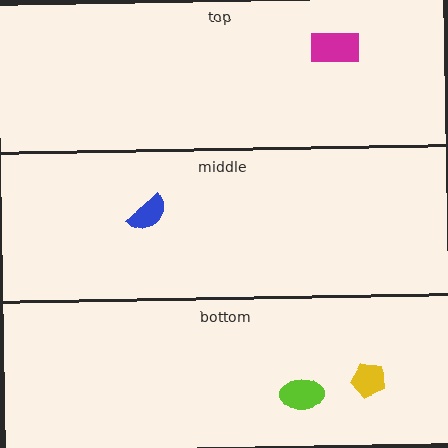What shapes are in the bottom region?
The lime ellipse, the yellow pentagon.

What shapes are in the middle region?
The blue semicircle.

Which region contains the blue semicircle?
The middle region.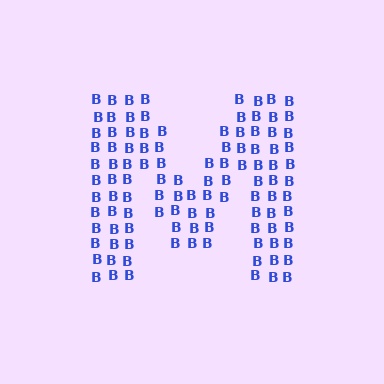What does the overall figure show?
The overall figure shows the letter M.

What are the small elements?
The small elements are letter B's.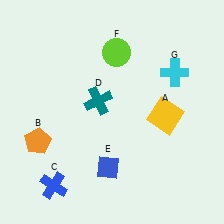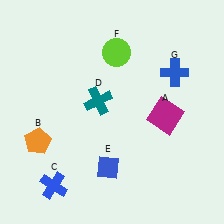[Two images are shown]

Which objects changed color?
A changed from yellow to magenta. G changed from cyan to blue.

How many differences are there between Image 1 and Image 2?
There are 2 differences between the two images.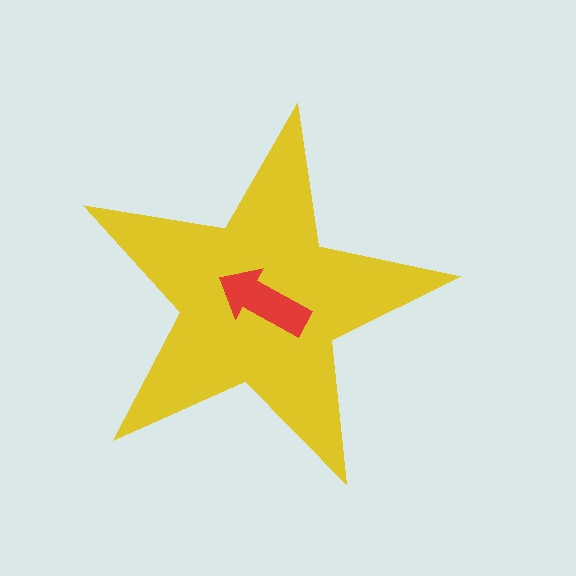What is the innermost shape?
The red arrow.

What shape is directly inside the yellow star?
The red arrow.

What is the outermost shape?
The yellow star.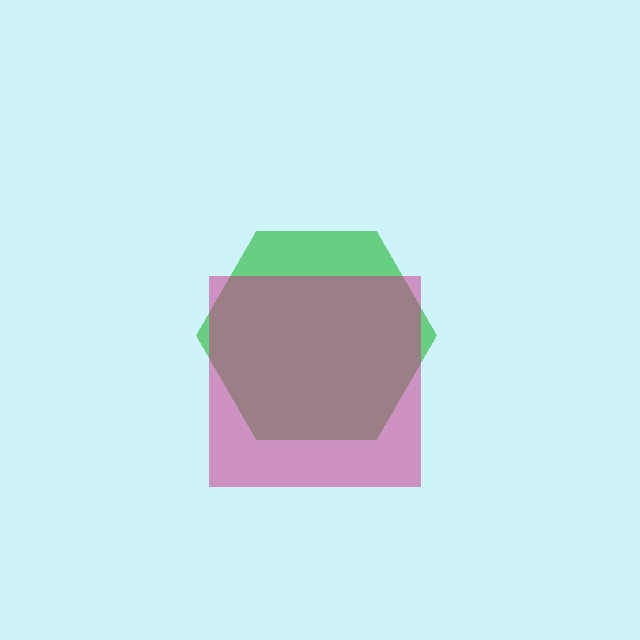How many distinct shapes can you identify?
There are 2 distinct shapes: a green hexagon, a magenta square.